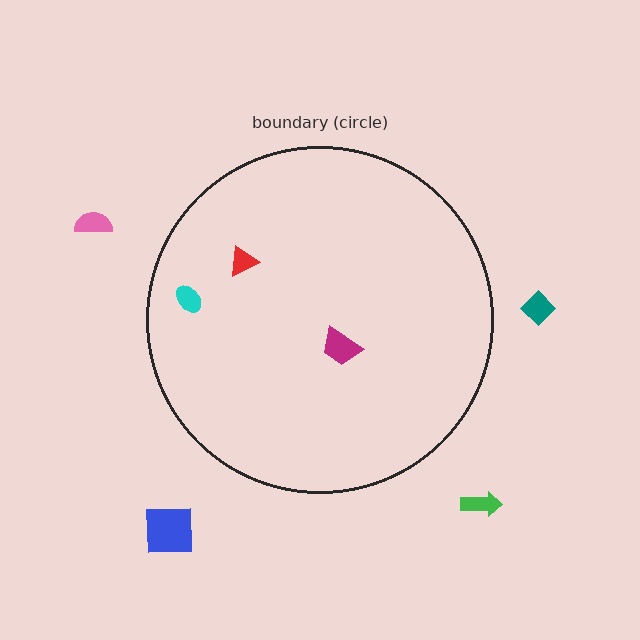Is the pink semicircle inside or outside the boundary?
Outside.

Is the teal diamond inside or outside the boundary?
Outside.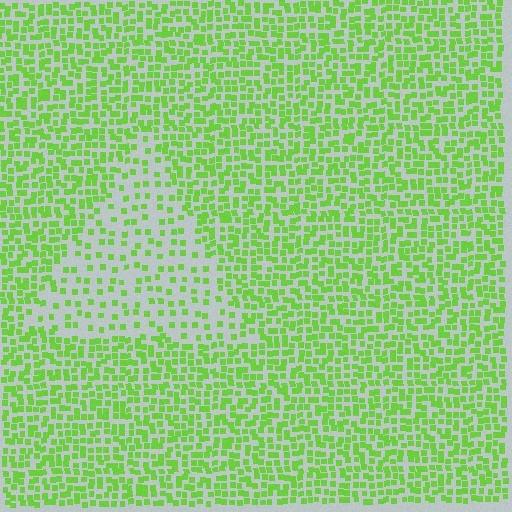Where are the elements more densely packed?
The elements are more densely packed outside the triangle boundary.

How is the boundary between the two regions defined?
The boundary is defined by a change in element density (approximately 2.3x ratio). All elements are the same color, size, and shape.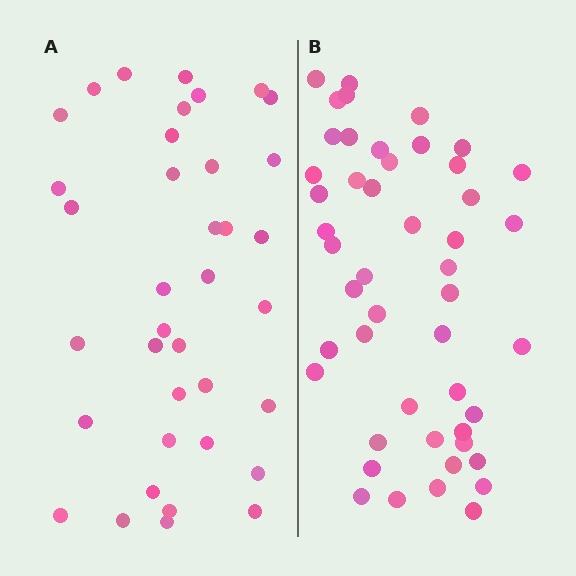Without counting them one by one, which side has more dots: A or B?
Region B (the right region) has more dots.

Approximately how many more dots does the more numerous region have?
Region B has roughly 12 or so more dots than region A.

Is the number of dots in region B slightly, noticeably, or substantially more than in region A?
Region B has noticeably more, but not dramatically so. The ratio is roughly 1.3 to 1.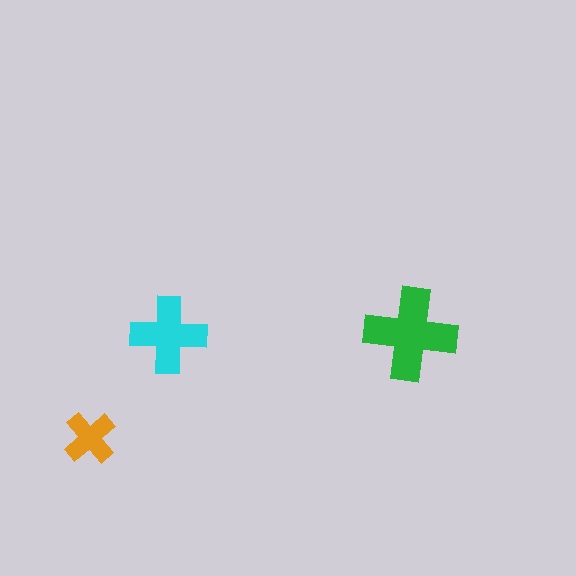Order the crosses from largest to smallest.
the green one, the cyan one, the orange one.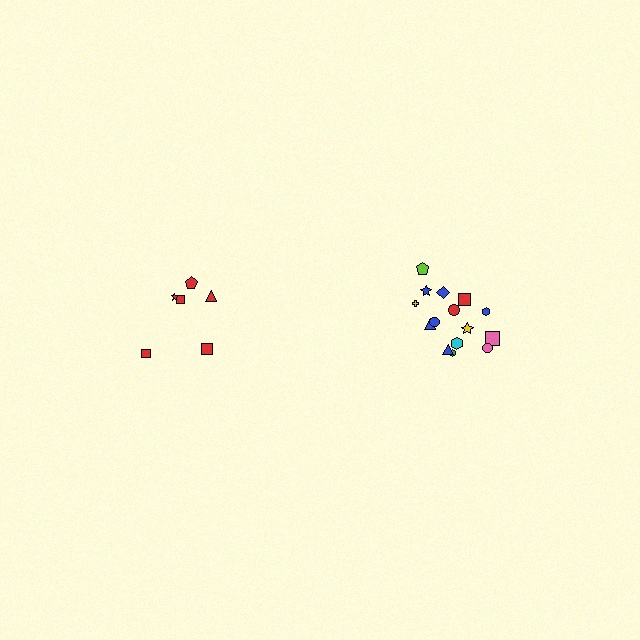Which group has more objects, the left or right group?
The right group.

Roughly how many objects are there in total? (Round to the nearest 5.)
Roughly 20 objects in total.